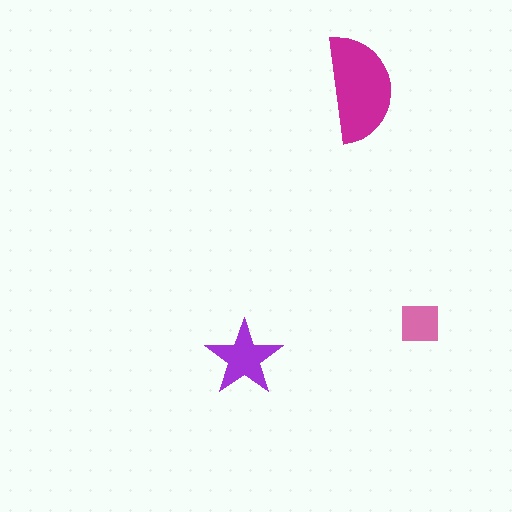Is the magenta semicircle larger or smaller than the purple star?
Larger.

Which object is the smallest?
The pink square.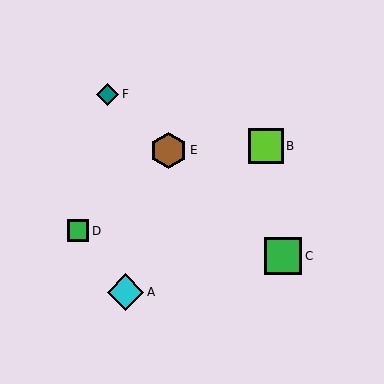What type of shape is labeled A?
Shape A is a cyan diamond.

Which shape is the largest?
The green square (labeled C) is the largest.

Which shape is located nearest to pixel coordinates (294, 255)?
The green square (labeled C) at (283, 256) is nearest to that location.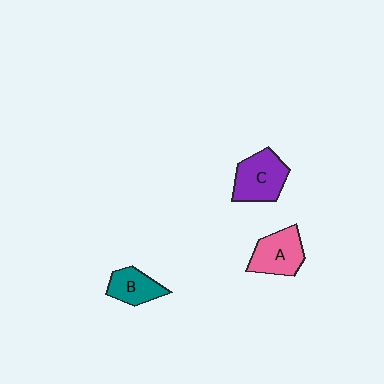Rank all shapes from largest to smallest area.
From largest to smallest: C (purple), A (pink), B (teal).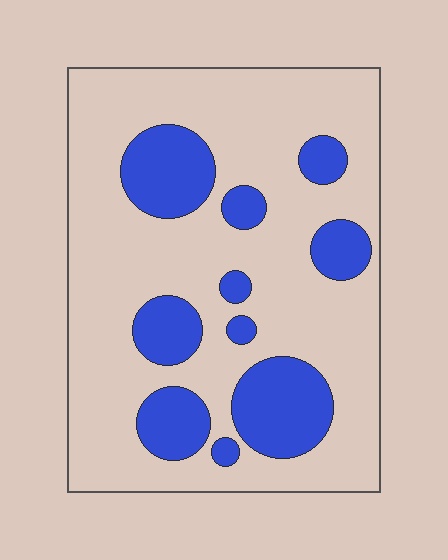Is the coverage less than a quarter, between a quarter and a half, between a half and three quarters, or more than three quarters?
Less than a quarter.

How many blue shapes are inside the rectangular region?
10.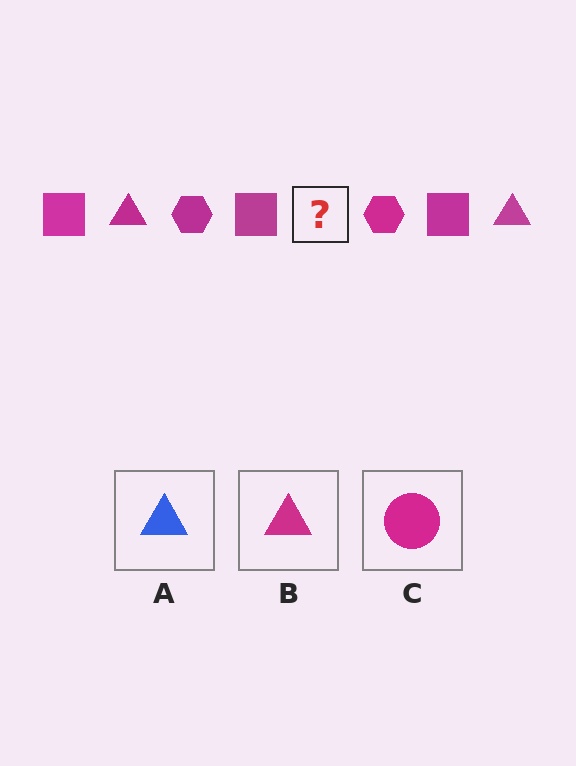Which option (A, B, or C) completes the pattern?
B.